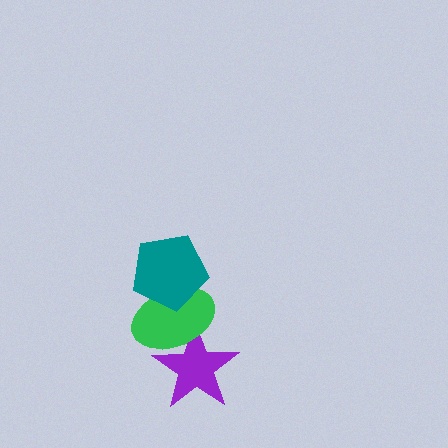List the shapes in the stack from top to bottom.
From top to bottom: the teal pentagon, the green ellipse, the purple star.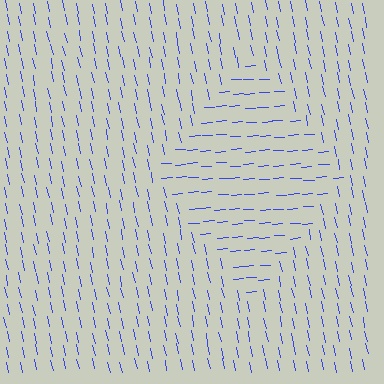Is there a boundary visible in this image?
Yes, there is a texture boundary formed by a change in line orientation.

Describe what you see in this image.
The image is filled with small blue line segments. A diamond region in the image has lines oriented differently from the surrounding lines, creating a visible texture boundary.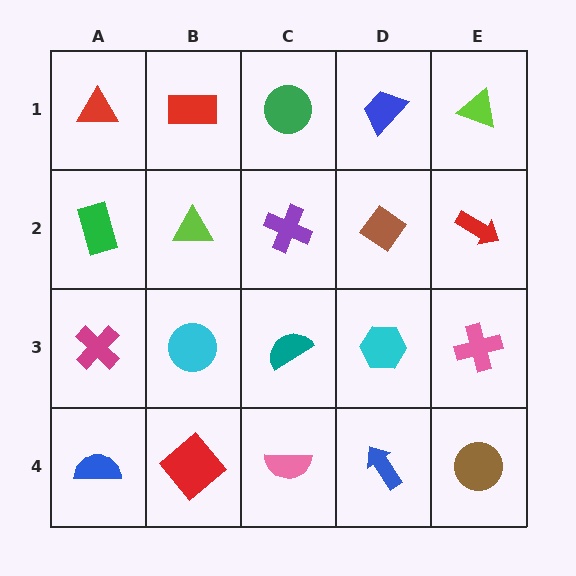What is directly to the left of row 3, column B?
A magenta cross.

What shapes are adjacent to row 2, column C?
A green circle (row 1, column C), a teal semicircle (row 3, column C), a lime triangle (row 2, column B), a brown diamond (row 2, column D).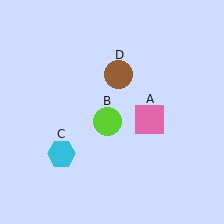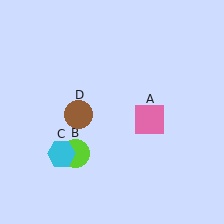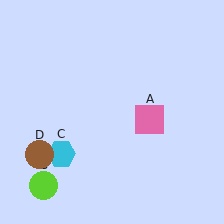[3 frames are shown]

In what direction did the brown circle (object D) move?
The brown circle (object D) moved down and to the left.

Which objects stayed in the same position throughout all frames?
Pink square (object A) and cyan hexagon (object C) remained stationary.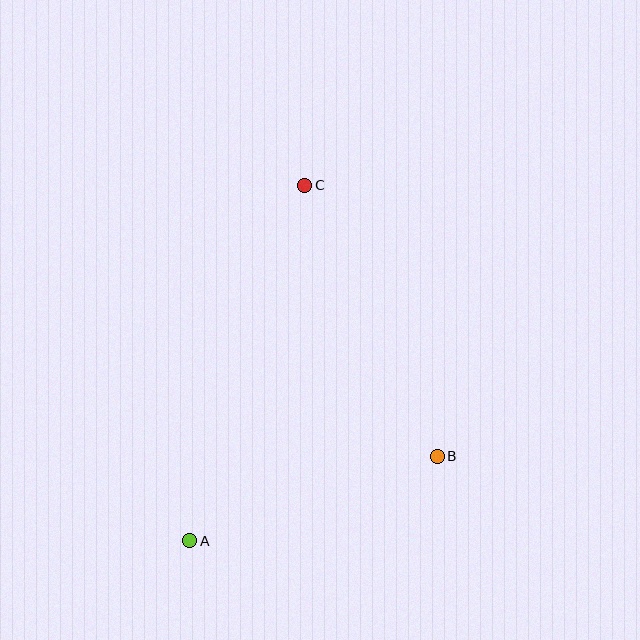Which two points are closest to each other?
Points A and B are closest to each other.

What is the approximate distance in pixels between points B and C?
The distance between B and C is approximately 302 pixels.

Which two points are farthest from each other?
Points A and C are farthest from each other.